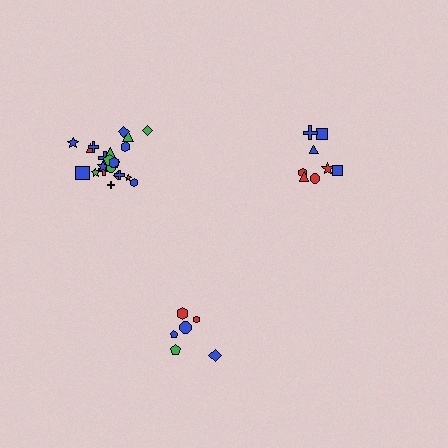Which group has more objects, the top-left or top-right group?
The top-left group.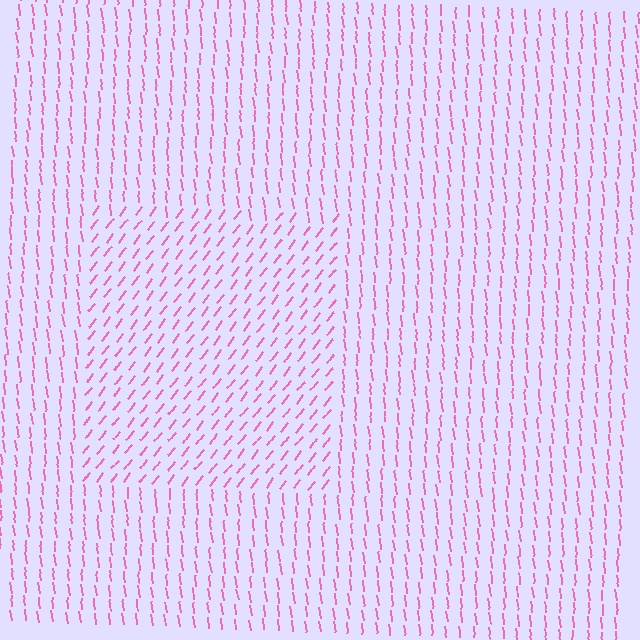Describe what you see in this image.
The image is filled with small pink line segments. A rectangle region in the image has lines oriented differently from the surrounding lines, creating a visible texture boundary.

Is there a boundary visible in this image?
Yes, there is a texture boundary formed by a change in line orientation.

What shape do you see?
I see a rectangle.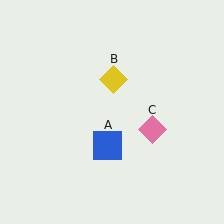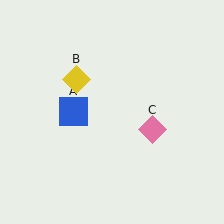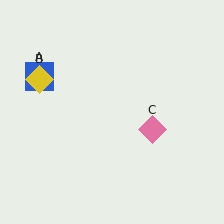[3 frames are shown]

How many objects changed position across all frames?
2 objects changed position: blue square (object A), yellow diamond (object B).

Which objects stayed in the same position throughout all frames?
Pink diamond (object C) remained stationary.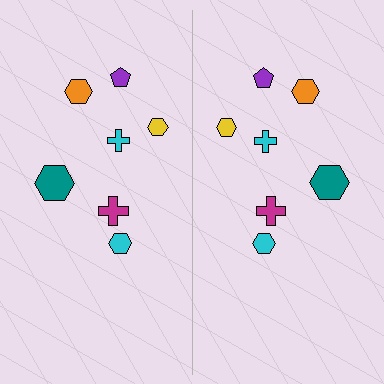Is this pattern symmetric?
Yes, this pattern has bilateral (reflection) symmetry.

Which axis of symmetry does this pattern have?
The pattern has a vertical axis of symmetry running through the center of the image.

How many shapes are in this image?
There are 14 shapes in this image.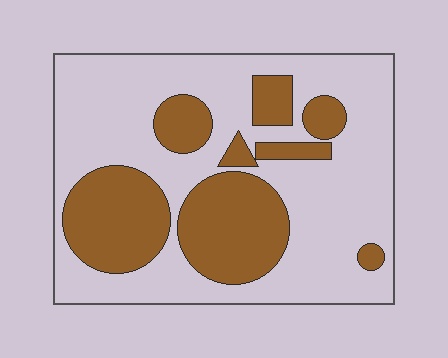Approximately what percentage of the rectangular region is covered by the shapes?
Approximately 35%.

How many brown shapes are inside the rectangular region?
8.